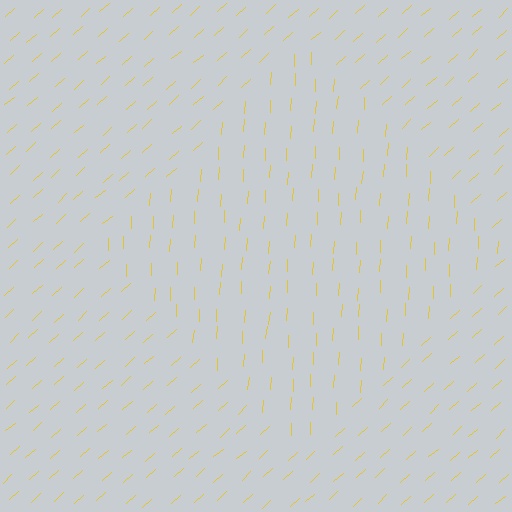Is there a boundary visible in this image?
Yes, there is a texture boundary formed by a change in line orientation.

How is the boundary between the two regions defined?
The boundary is defined purely by a change in line orientation (approximately 45 degrees difference). All lines are the same color and thickness.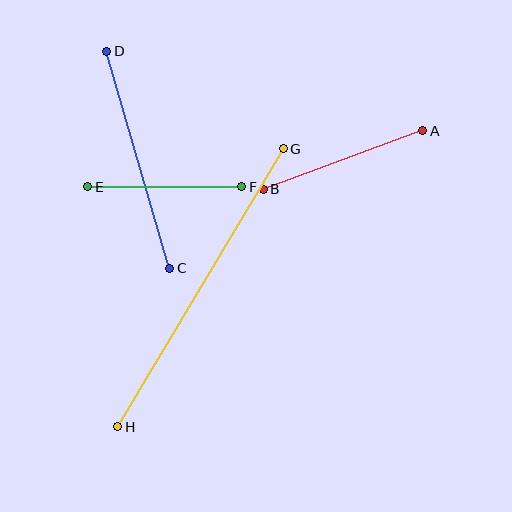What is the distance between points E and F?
The distance is approximately 154 pixels.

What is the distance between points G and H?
The distance is approximately 323 pixels.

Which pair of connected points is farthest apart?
Points G and H are farthest apart.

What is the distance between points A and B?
The distance is approximately 170 pixels.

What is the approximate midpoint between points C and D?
The midpoint is at approximately (138, 160) pixels.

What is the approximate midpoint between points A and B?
The midpoint is at approximately (343, 160) pixels.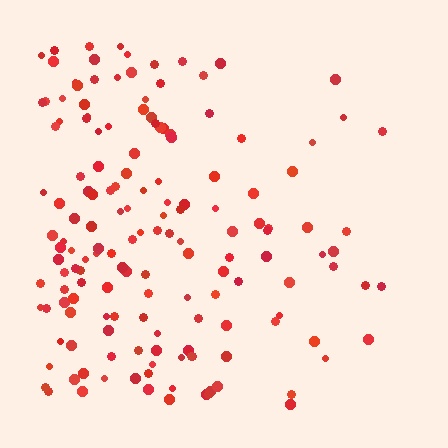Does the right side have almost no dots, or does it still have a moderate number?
Still a moderate number, just noticeably fewer than the left.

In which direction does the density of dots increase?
From right to left, with the left side densest.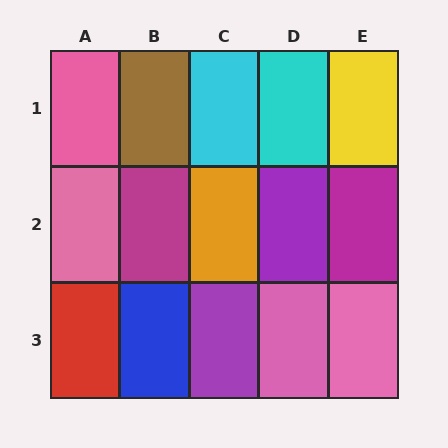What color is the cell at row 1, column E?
Yellow.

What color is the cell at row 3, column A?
Red.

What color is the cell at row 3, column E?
Pink.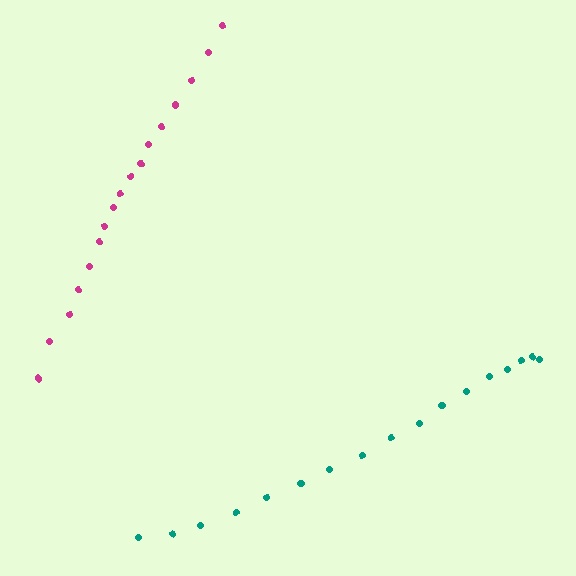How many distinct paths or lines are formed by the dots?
There are 2 distinct paths.